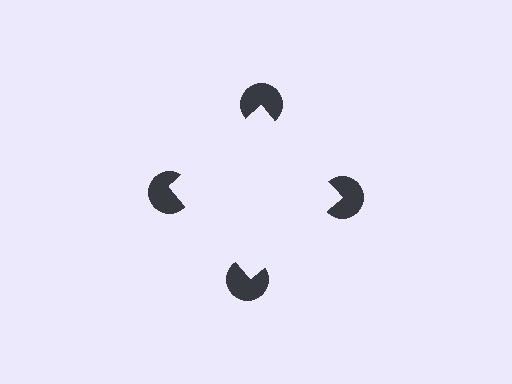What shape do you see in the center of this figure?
An illusory square — its edges are inferred from the aligned wedge cuts in the pac-man discs, not physically drawn.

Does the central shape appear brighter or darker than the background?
It typically appears slightly brighter than the background, even though no actual brightness change is drawn.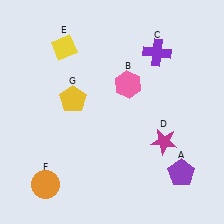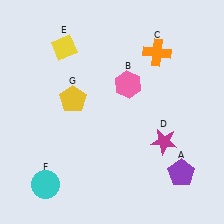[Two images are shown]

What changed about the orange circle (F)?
In Image 1, F is orange. In Image 2, it changed to cyan.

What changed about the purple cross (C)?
In Image 1, C is purple. In Image 2, it changed to orange.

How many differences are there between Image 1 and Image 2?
There are 2 differences between the two images.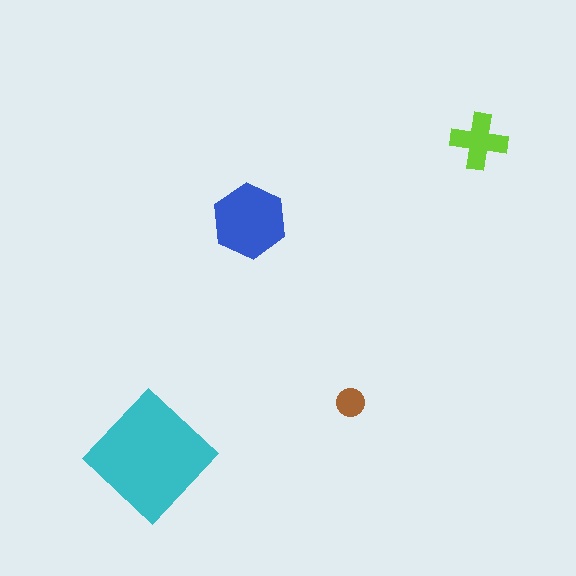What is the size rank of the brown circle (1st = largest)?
4th.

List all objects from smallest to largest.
The brown circle, the lime cross, the blue hexagon, the cyan diamond.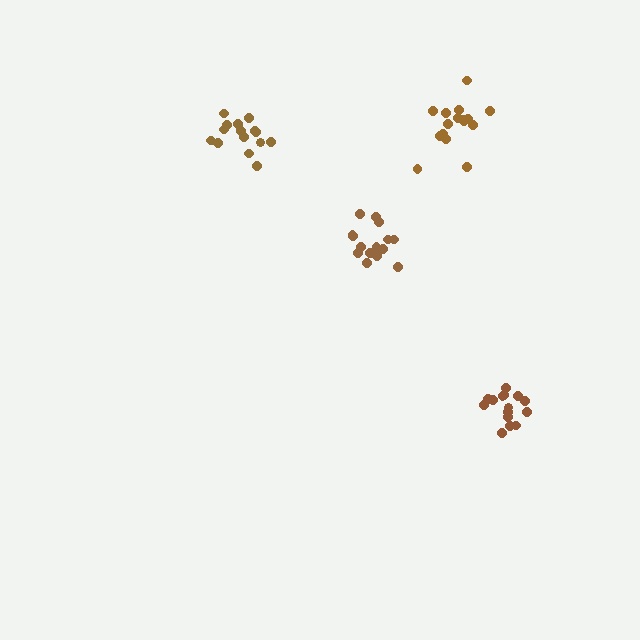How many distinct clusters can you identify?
There are 4 distinct clusters.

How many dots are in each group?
Group 1: 15 dots, Group 2: 15 dots, Group 3: 15 dots, Group 4: 16 dots (61 total).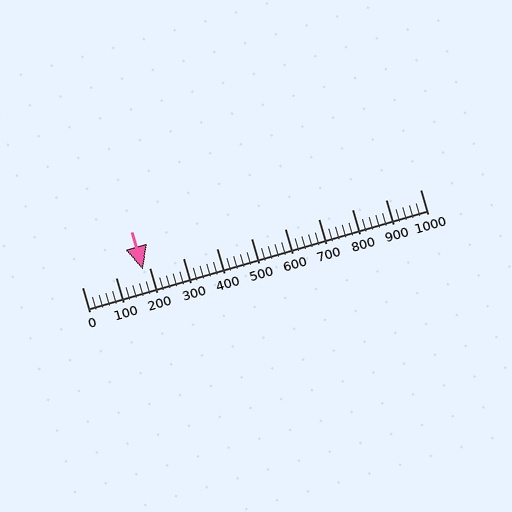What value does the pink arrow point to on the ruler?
The pink arrow points to approximately 180.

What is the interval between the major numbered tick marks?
The major tick marks are spaced 100 units apart.